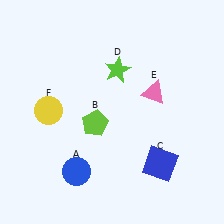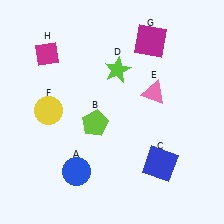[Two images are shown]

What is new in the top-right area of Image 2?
A magenta square (G) was added in the top-right area of Image 2.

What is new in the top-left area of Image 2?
A magenta diamond (H) was added in the top-left area of Image 2.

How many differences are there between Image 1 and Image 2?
There are 2 differences between the two images.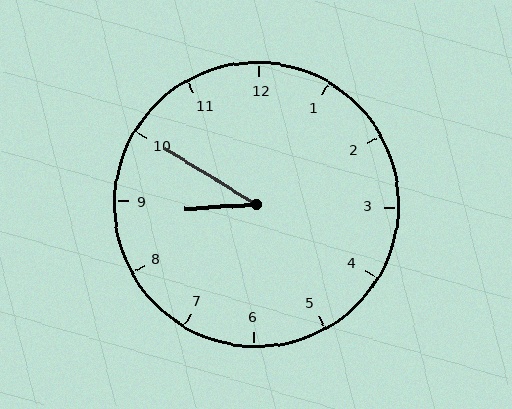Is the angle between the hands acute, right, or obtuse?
It is acute.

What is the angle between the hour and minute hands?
Approximately 35 degrees.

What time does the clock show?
8:50.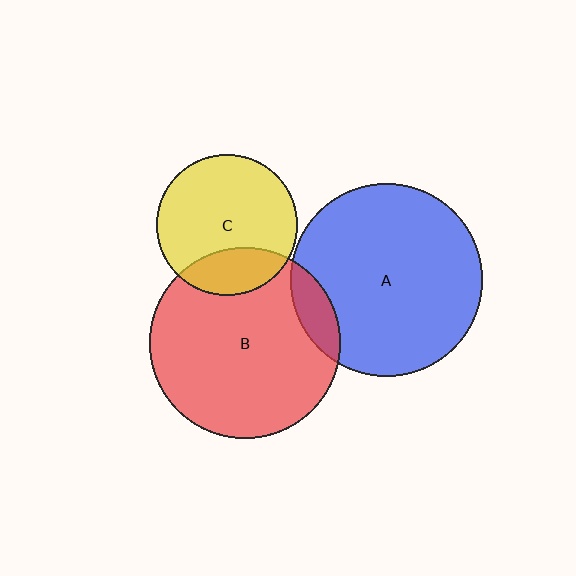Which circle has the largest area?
Circle A (blue).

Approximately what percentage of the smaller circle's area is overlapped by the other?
Approximately 10%.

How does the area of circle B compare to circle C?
Approximately 1.8 times.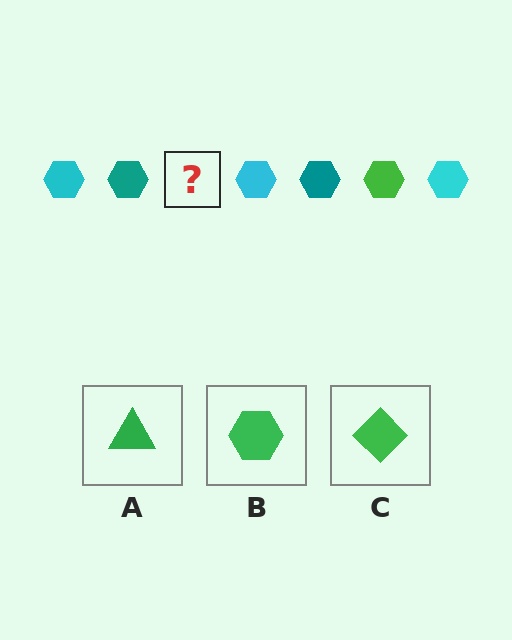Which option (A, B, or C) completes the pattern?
B.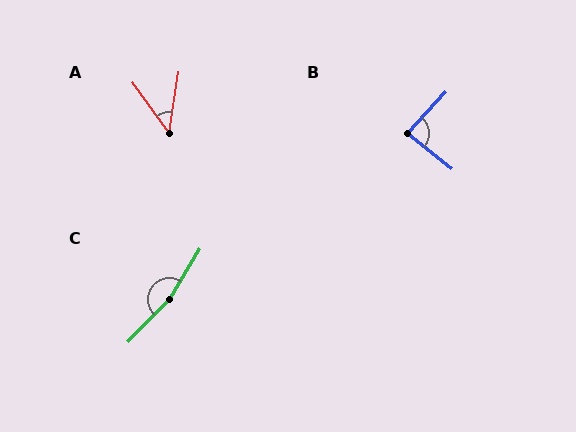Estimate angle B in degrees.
Approximately 86 degrees.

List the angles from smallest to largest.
A (44°), B (86°), C (167°).